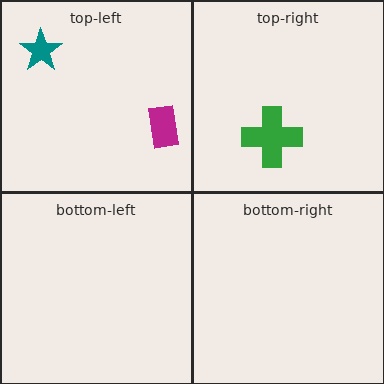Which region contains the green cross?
The top-right region.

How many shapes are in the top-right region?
1.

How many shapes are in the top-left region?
2.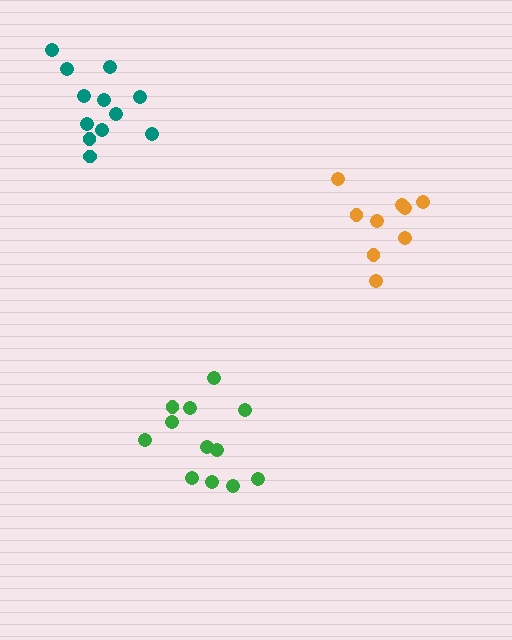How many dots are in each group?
Group 1: 12 dots, Group 2: 12 dots, Group 3: 9 dots (33 total).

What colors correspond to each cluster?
The clusters are colored: teal, green, orange.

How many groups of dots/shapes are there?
There are 3 groups.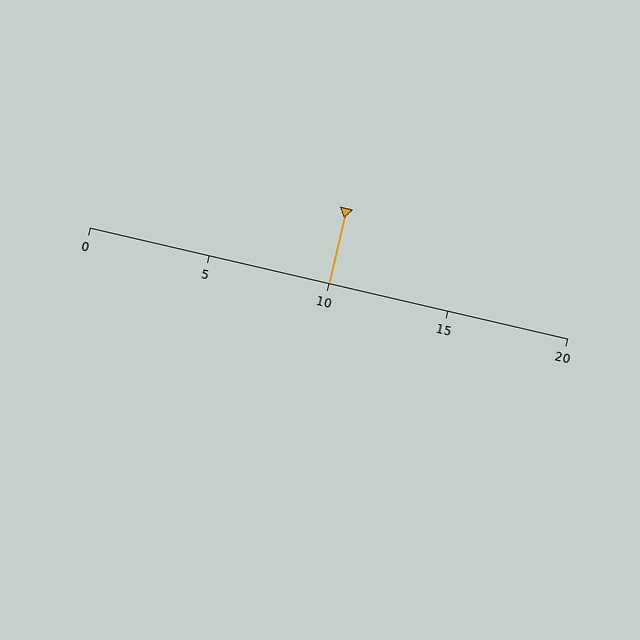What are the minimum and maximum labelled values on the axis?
The axis runs from 0 to 20.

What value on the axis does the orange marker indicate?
The marker indicates approximately 10.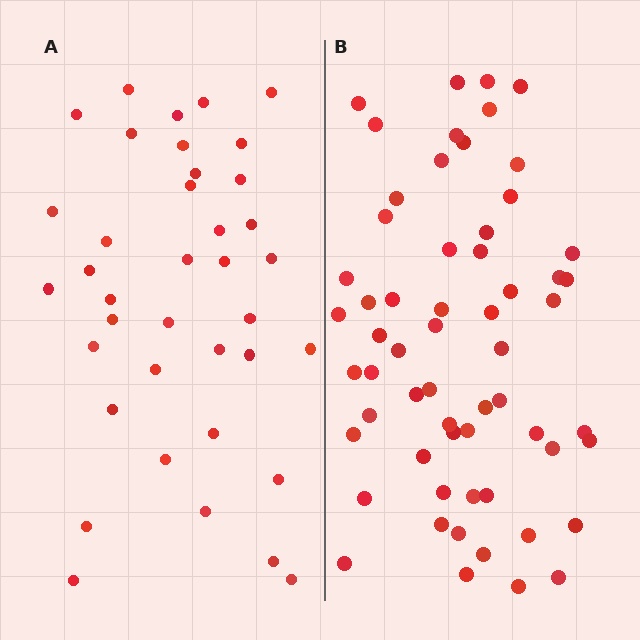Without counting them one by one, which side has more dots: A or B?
Region B (the right region) has more dots.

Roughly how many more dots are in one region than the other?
Region B has approximately 20 more dots than region A.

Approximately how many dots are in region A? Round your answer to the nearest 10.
About 40 dots. (The exact count is 38, which rounds to 40.)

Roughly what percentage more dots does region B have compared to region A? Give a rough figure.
About 60% more.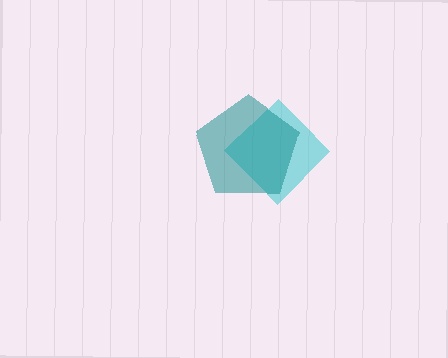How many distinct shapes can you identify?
There are 2 distinct shapes: a cyan diamond, a teal pentagon.